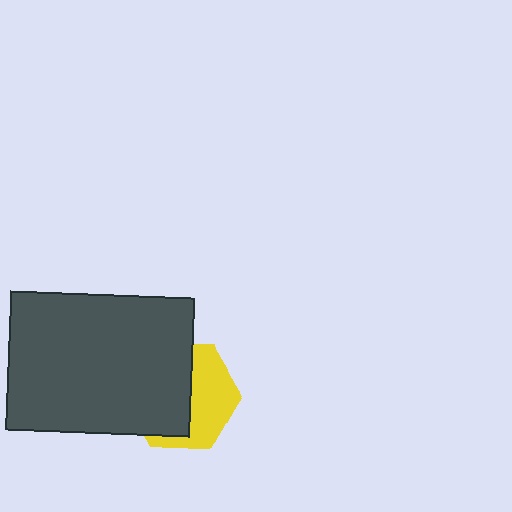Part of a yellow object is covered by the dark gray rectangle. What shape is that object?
It is a hexagon.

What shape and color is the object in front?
The object in front is a dark gray rectangle.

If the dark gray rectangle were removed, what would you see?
You would see the complete yellow hexagon.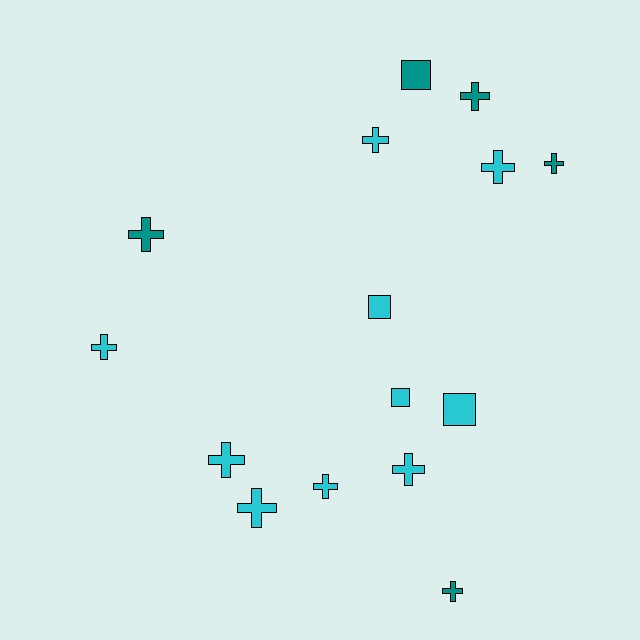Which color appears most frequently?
Cyan, with 10 objects.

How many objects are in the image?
There are 15 objects.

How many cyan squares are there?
There are 3 cyan squares.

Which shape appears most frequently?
Cross, with 11 objects.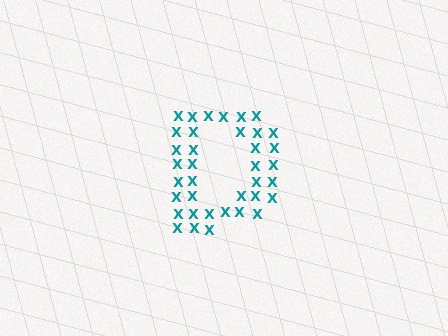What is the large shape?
The large shape is the letter D.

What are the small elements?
The small elements are letter X's.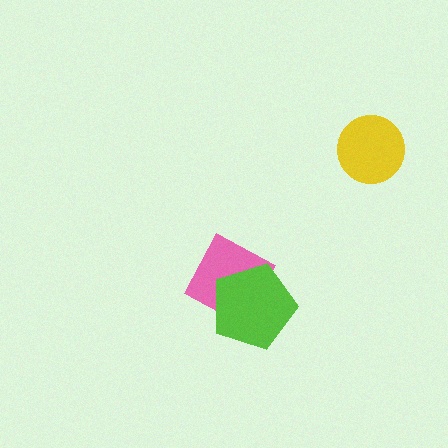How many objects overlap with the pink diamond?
1 object overlaps with the pink diamond.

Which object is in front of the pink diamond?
The lime pentagon is in front of the pink diamond.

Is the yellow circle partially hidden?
No, no other shape covers it.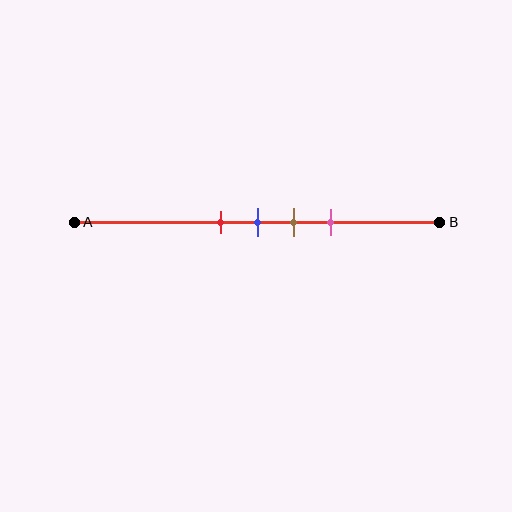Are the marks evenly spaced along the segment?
Yes, the marks are approximately evenly spaced.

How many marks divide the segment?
There are 4 marks dividing the segment.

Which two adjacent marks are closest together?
The red and blue marks are the closest adjacent pair.